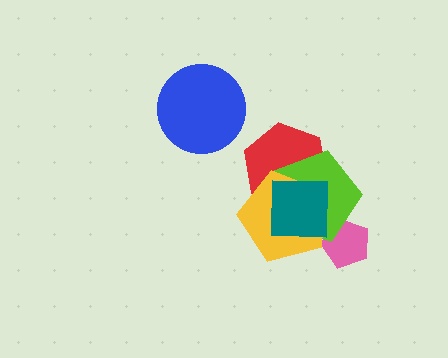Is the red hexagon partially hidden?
Yes, it is partially covered by another shape.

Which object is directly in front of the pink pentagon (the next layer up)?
The lime pentagon is directly in front of the pink pentagon.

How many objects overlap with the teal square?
4 objects overlap with the teal square.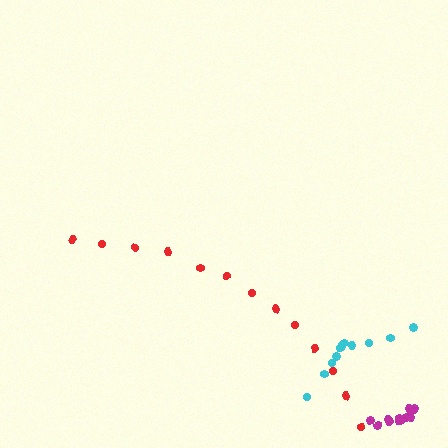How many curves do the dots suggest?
There are 3 distinct paths.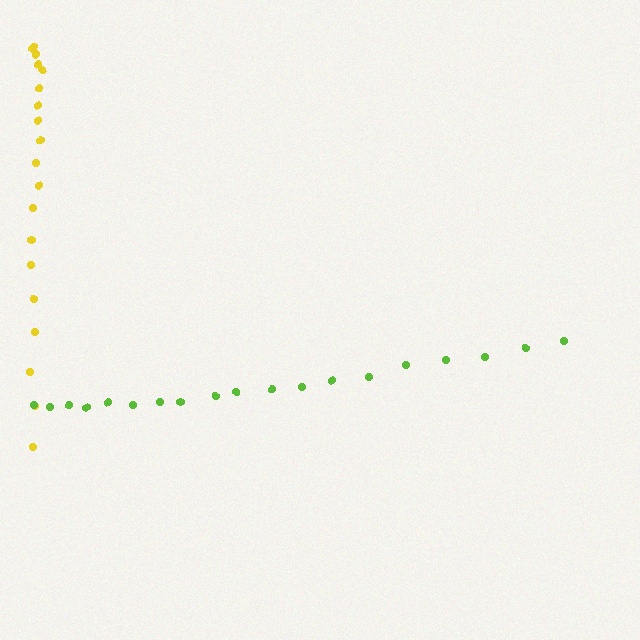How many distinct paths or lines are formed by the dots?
There are 2 distinct paths.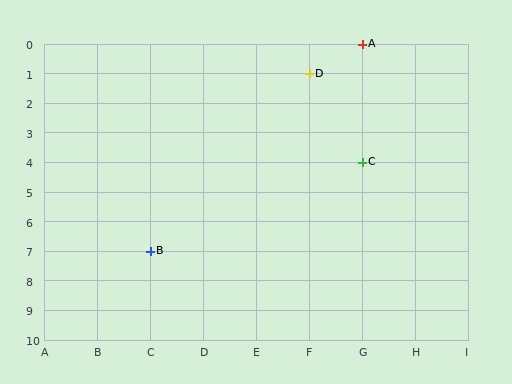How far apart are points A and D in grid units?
Points A and D are 1 column and 1 row apart (about 1.4 grid units diagonally).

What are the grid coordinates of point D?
Point D is at grid coordinates (F, 1).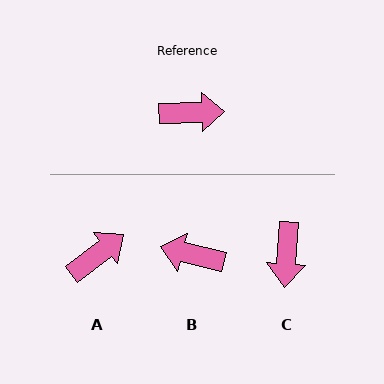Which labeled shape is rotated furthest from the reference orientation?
B, about 164 degrees away.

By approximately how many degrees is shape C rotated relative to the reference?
Approximately 95 degrees clockwise.